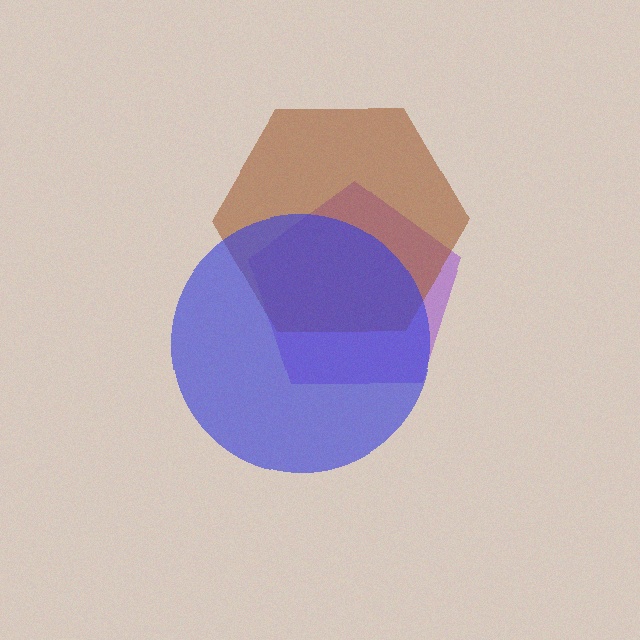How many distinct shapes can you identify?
There are 3 distinct shapes: a purple pentagon, a brown hexagon, a blue circle.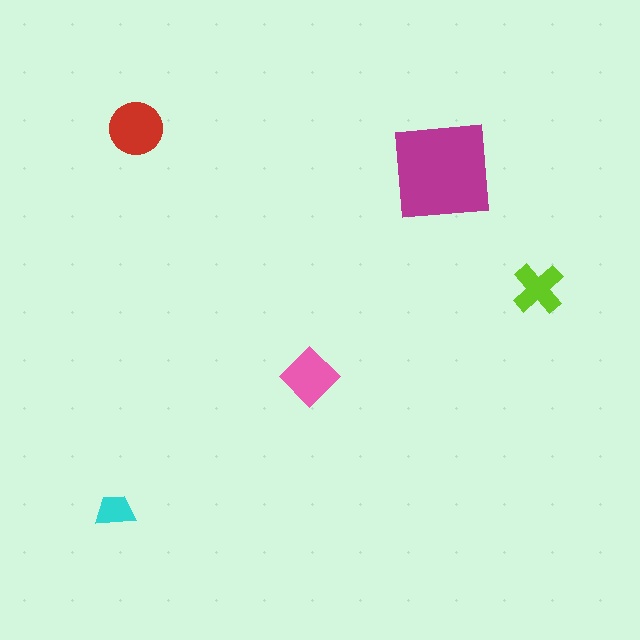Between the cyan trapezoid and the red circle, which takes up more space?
The red circle.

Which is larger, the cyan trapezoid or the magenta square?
The magenta square.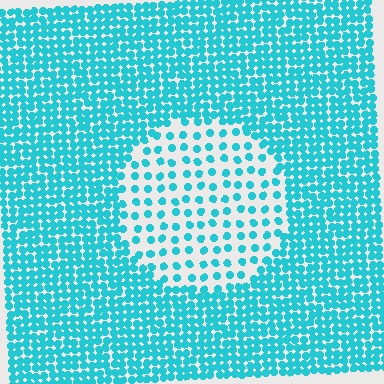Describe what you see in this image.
The image contains small cyan elements arranged at two different densities. A circle-shaped region is visible where the elements are less densely packed than the surrounding area.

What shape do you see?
I see a circle.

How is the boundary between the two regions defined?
The boundary is defined by a change in element density (approximately 2.6x ratio). All elements are the same color, size, and shape.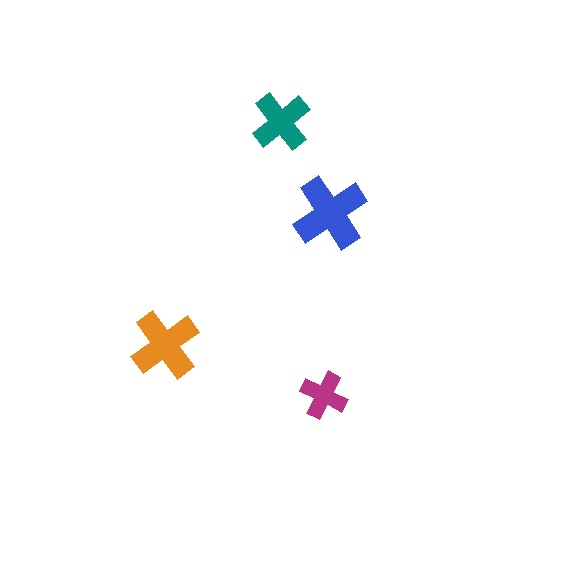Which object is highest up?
The teal cross is topmost.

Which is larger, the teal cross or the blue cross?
The blue one.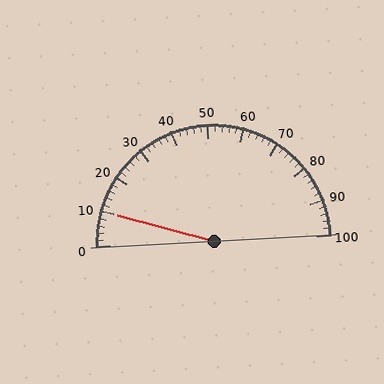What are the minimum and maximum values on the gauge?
The gauge ranges from 0 to 100.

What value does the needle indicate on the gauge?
The needle indicates approximately 10.